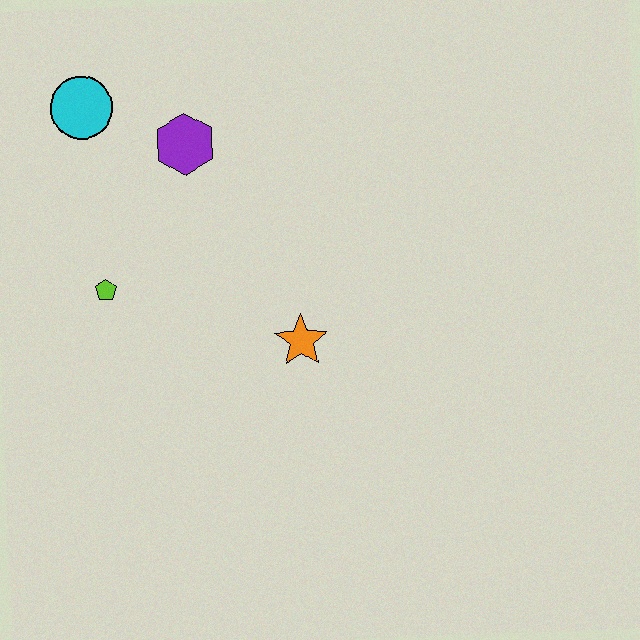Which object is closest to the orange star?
The lime pentagon is closest to the orange star.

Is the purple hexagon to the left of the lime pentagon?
No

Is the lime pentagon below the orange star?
No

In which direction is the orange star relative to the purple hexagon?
The orange star is below the purple hexagon.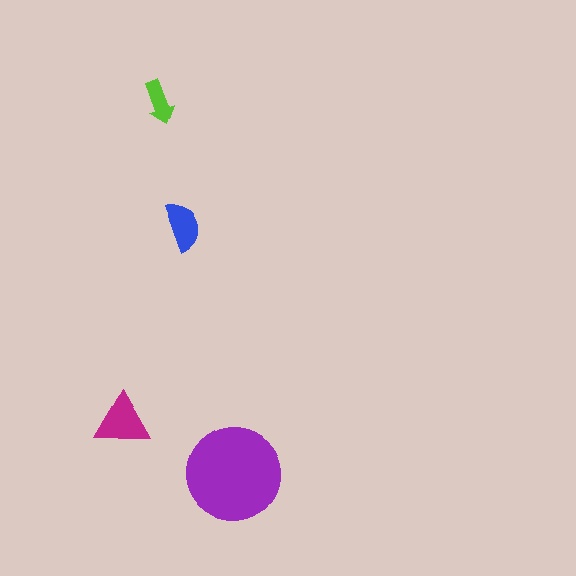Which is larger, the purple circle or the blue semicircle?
The purple circle.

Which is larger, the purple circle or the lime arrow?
The purple circle.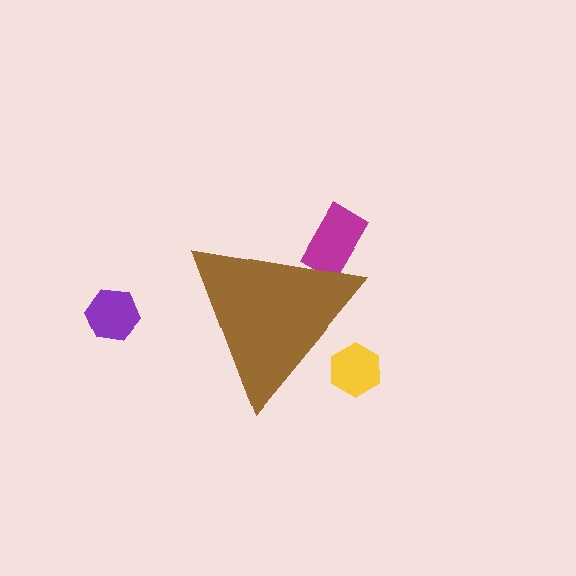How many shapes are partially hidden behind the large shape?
2 shapes are partially hidden.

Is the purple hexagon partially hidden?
No, the purple hexagon is fully visible.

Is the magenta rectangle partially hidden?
Yes, the magenta rectangle is partially hidden behind the brown triangle.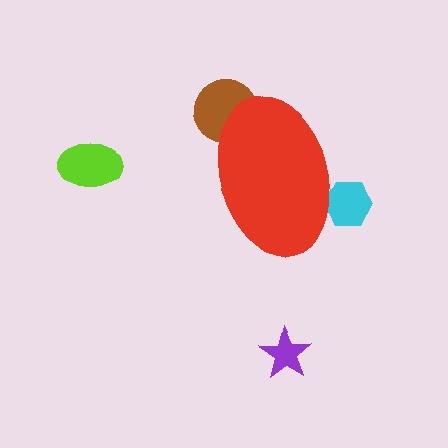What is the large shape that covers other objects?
A red ellipse.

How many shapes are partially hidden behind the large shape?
2 shapes are partially hidden.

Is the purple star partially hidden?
No, the purple star is fully visible.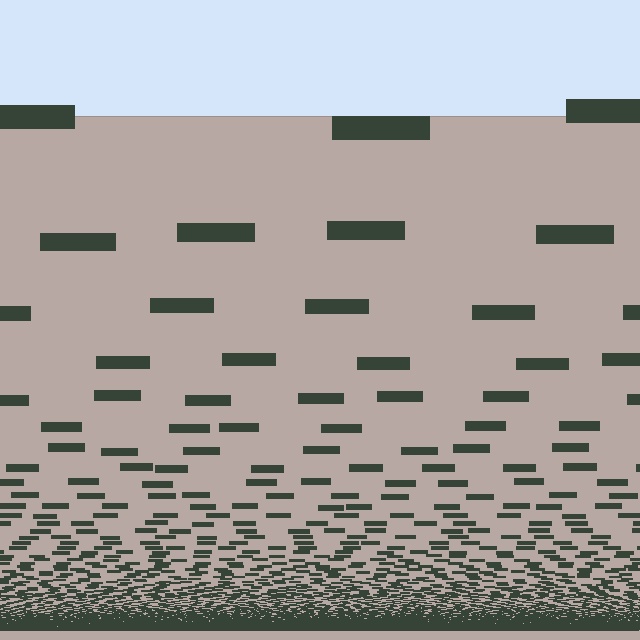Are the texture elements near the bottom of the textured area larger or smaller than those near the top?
Smaller. The gradient is inverted — elements near the bottom are smaller and denser.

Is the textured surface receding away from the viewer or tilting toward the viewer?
The surface appears to tilt toward the viewer. Texture elements get larger and sparser toward the top.